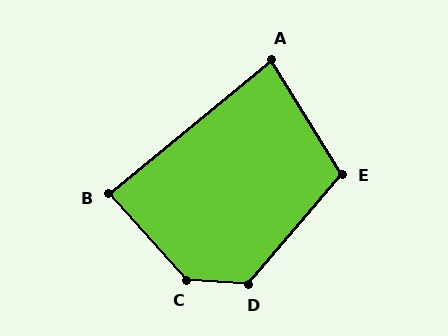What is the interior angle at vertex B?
Approximately 88 degrees (approximately right).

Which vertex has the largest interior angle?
C, at approximately 135 degrees.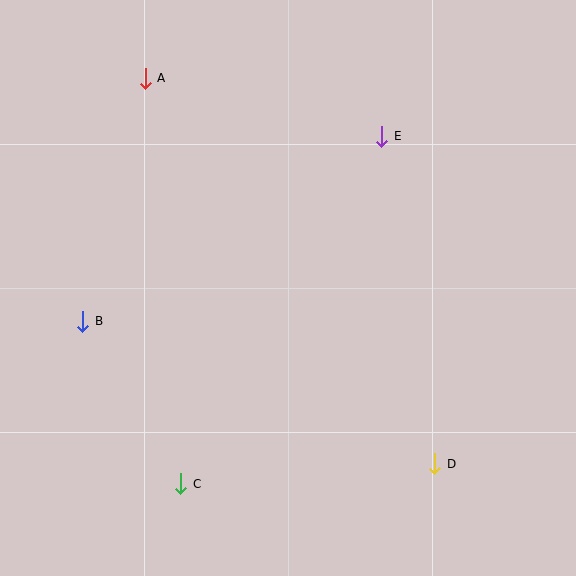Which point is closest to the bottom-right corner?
Point D is closest to the bottom-right corner.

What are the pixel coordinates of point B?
Point B is at (83, 321).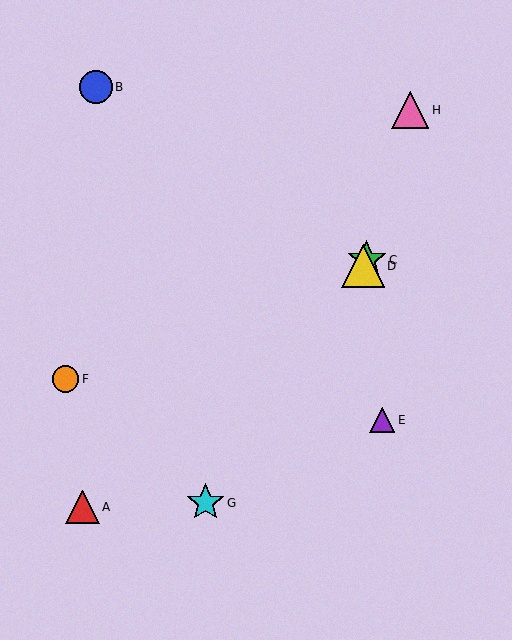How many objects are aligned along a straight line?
3 objects (C, D, G) are aligned along a straight line.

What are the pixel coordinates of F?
Object F is at (65, 379).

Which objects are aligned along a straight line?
Objects C, D, G are aligned along a straight line.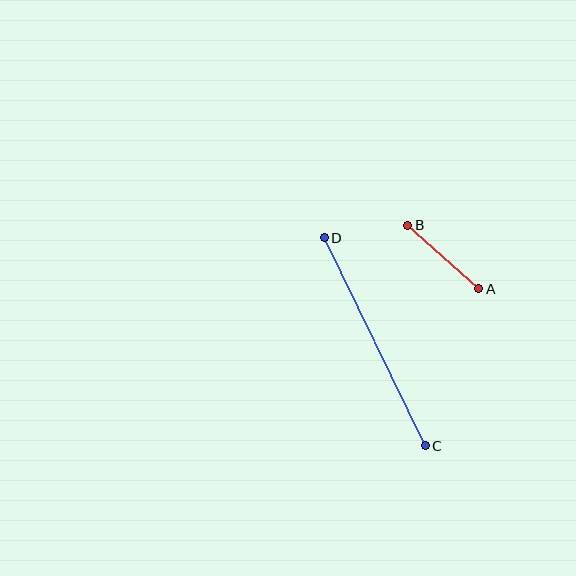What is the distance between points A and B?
The distance is approximately 95 pixels.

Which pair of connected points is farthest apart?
Points C and D are farthest apart.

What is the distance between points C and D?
The distance is approximately 231 pixels.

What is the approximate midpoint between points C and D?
The midpoint is at approximately (375, 342) pixels.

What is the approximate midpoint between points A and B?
The midpoint is at approximately (443, 257) pixels.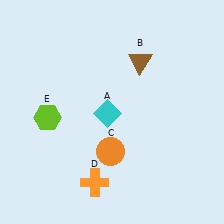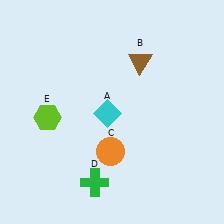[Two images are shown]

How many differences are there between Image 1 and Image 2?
There is 1 difference between the two images.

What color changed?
The cross (D) changed from orange in Image 1 to green in Image 2.